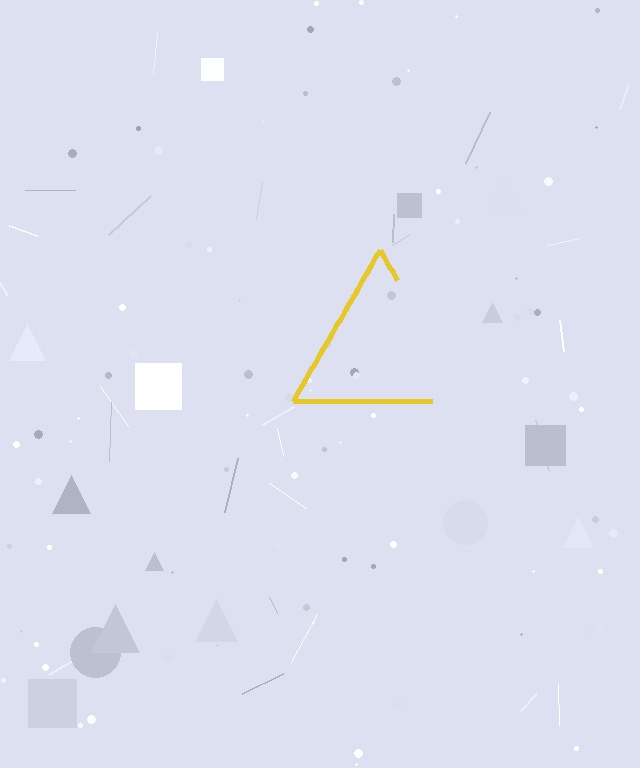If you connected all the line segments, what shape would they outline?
They would outline a triangle.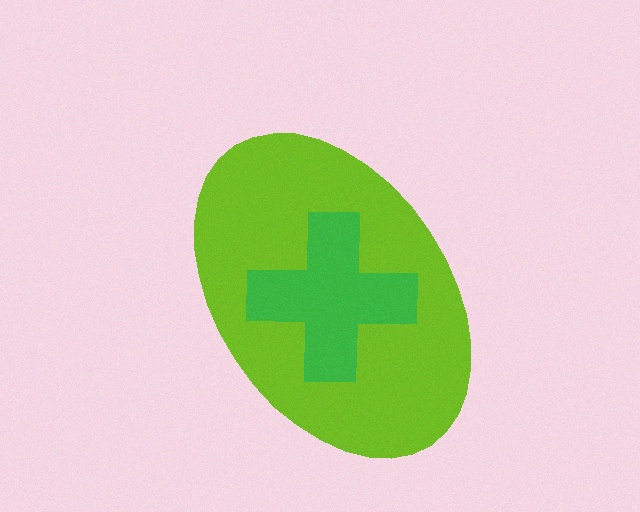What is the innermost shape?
The green cross.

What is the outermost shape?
The lime ellipse.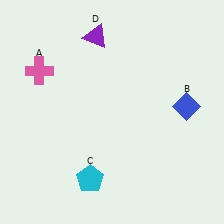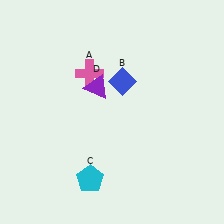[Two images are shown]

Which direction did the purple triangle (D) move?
The purple triangle (D) moved down.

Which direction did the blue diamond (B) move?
The blue diamond (B) moved left.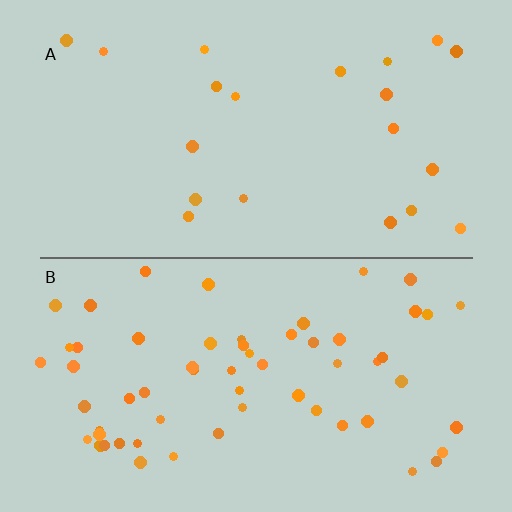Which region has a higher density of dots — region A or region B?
B (the bottom).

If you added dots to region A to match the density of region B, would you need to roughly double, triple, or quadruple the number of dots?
Approximately triple.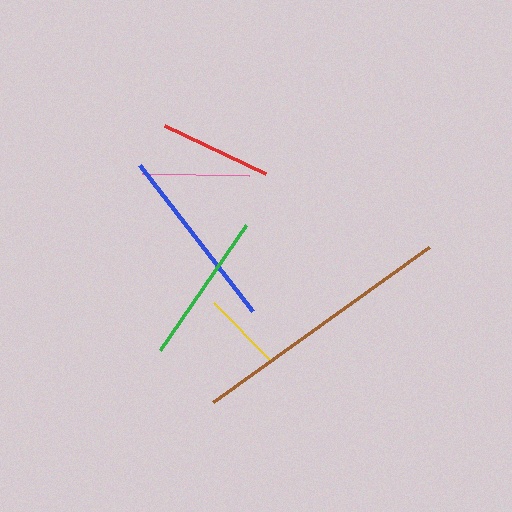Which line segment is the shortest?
The yellow line is the shortest at approximately 83 pixels.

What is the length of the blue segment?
The blue segment is approximately 185 pixels long.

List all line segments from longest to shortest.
From longest to shortest: brown, blue, green, red, pink, yellow.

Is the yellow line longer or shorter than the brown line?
The brown line is longer than the yellow line.